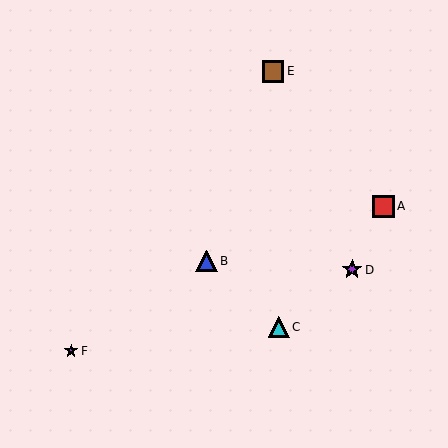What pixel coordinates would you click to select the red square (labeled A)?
Click at (383, 206) to select the red square A.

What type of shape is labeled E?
Shape E is a brown square.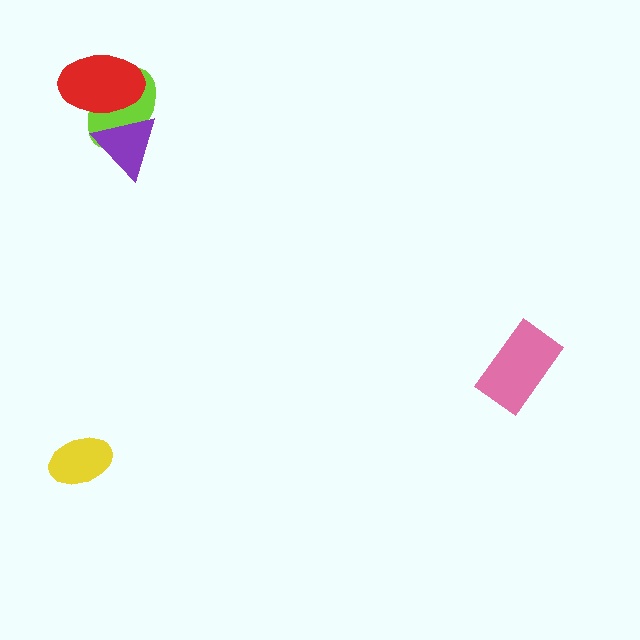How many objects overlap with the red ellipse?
2 objects overlap with the red ellipse.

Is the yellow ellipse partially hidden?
No, no other shape covers it.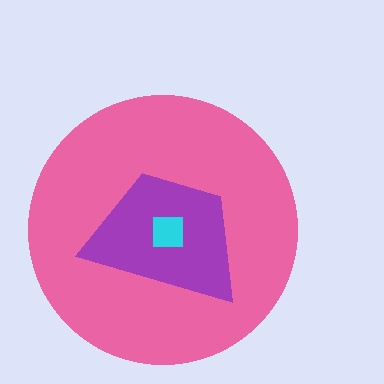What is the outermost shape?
The pink circle.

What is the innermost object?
The cyan square.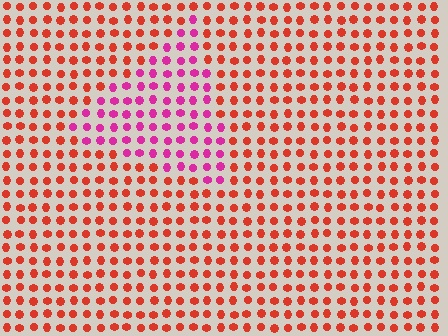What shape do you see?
I see a triangle.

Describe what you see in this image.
The image is filled with small red elements in a uniform arrangement. A triangle-shaped region is visible where the elements are tinted to a slightly different hue, forming a subtle color boundary.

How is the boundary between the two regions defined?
The boundary is defined purely by a slight shift in hue (about 46 degrees). Spacing, size, and orientation are identical on both sides.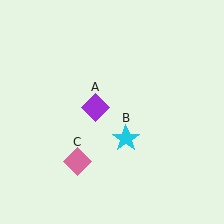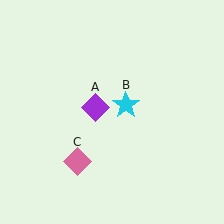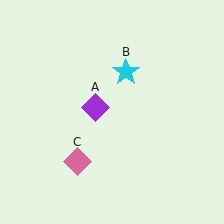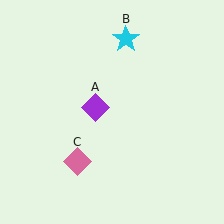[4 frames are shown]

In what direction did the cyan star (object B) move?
The cyan star (object B) moved up.